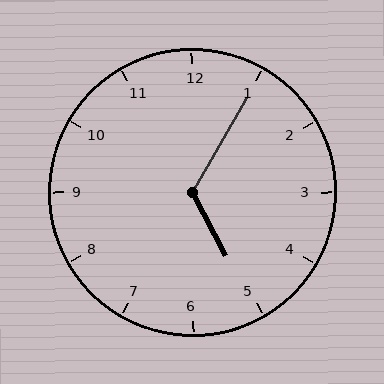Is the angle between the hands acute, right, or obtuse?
It is obtuse.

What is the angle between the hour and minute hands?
Approximately 122 degrees.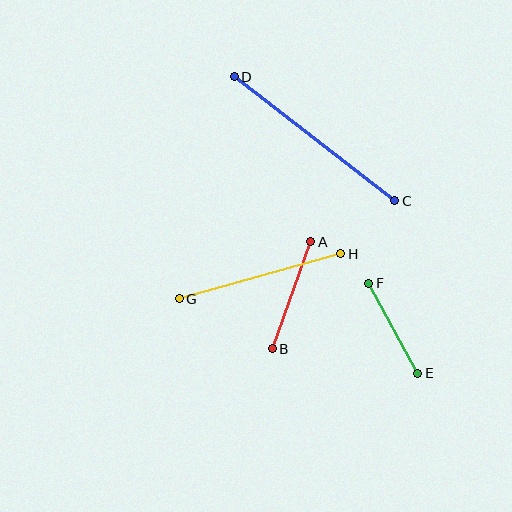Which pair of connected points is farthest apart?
Points C and D are farthest apart.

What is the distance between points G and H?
The distance is approximately 168 pixels.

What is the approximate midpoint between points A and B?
The midpoint is at approximately (292, 295) pixels.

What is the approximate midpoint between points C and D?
The midpoint is at approximately (315, 139) pixels.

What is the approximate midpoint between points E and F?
The midpoint is at approximately (393, 328) pixels.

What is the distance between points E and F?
The distance is approximately 102 pixels.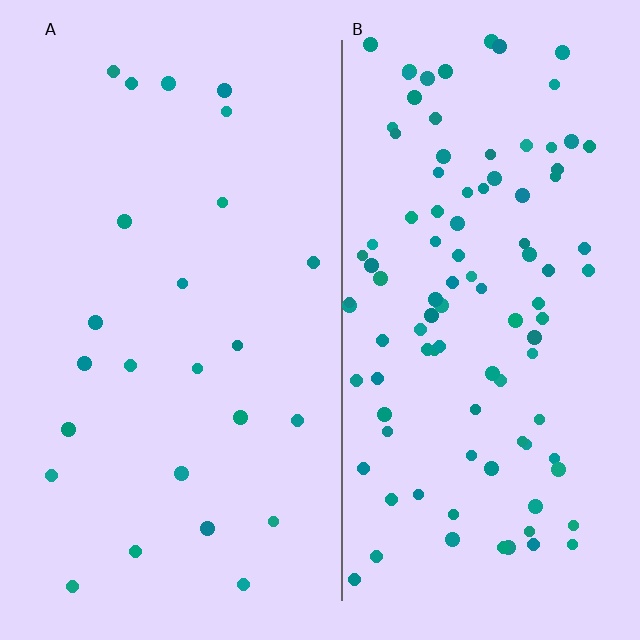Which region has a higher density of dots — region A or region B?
B (the right).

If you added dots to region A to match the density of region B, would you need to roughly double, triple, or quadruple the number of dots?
Approximately quadruple.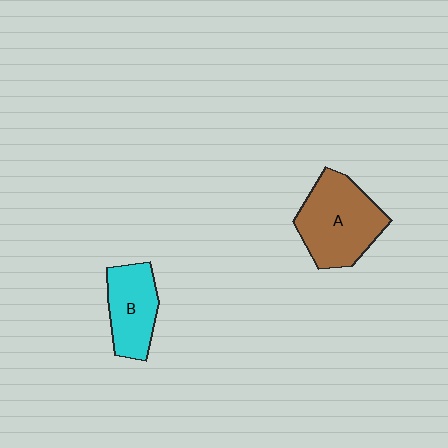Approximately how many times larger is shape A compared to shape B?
Approximately 1.5 times.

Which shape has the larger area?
Shape A (brown).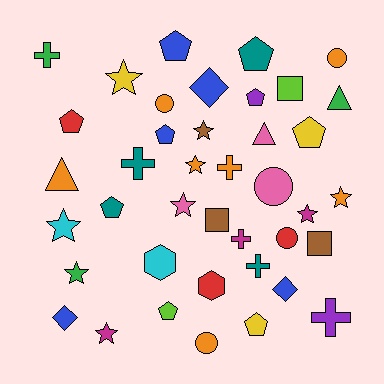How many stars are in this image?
There are 9 stars.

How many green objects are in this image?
There are 3 green objects.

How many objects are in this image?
There are 40 objects.